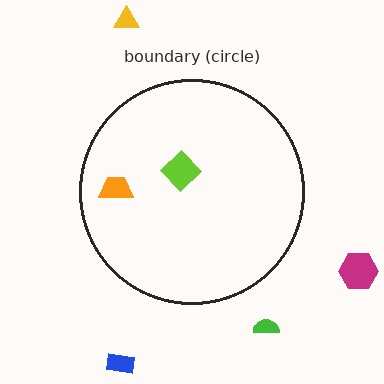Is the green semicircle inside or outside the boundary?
Outside.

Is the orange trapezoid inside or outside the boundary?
Inside.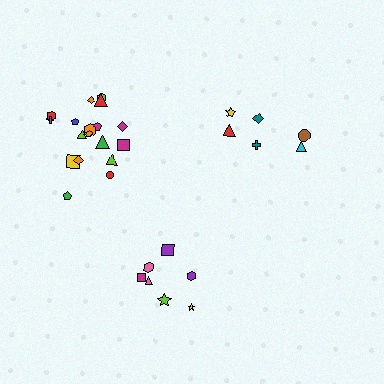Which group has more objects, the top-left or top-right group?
The top-left group.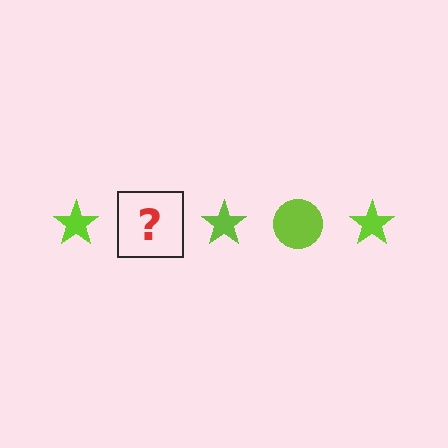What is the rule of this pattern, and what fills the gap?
The rule is that the pattern cycles through star, circle shapes in lime. The gap should be filled with a lime circle.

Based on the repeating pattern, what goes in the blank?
The blank should be a lime circle.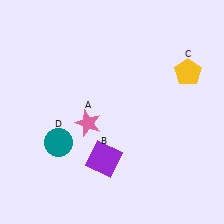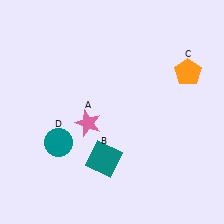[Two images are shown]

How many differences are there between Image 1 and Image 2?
There are 2 differences between the two images.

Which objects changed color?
B changed from purple to teal. C changed from yellow to orange.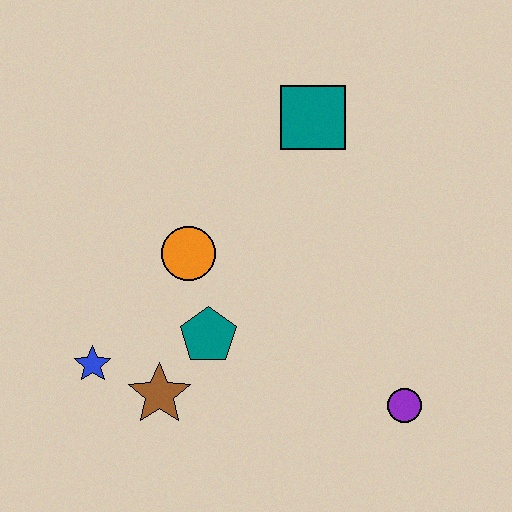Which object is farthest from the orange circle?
The purple circle is farthest from the orange circle.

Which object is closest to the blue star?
The brown star is closest to the blue star.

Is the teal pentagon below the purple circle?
No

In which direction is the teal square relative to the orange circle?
The teal square is above the orange circle.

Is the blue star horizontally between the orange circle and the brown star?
No